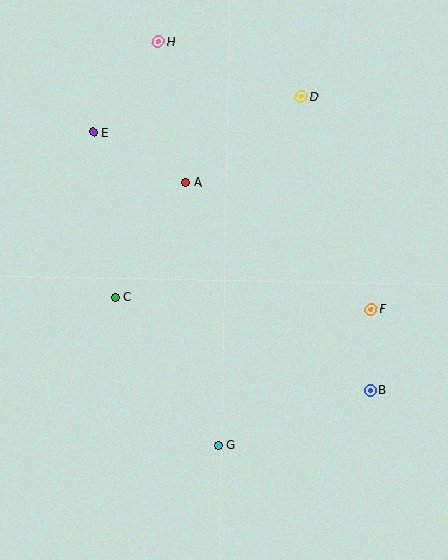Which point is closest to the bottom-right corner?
Point B is closest to the bottom-right corner.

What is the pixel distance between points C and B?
The distance between C and B is 272 pixels.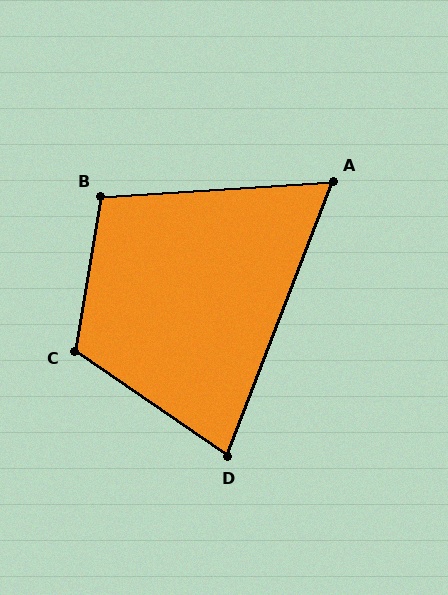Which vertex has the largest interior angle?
C, at approximately 115 degrees.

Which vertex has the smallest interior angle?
A, at approximately 65 degrees.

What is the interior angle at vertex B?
Approximately 103 degrees (obtuse).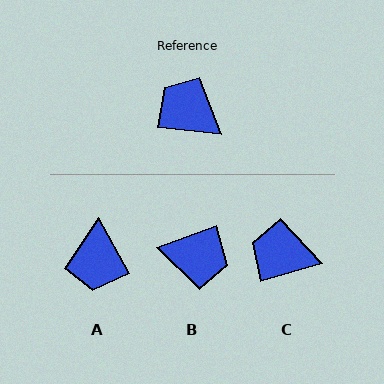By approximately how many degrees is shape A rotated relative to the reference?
Approximately 125 degrees counter-clockwise.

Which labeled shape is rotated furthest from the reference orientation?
B, about 155 degrees away.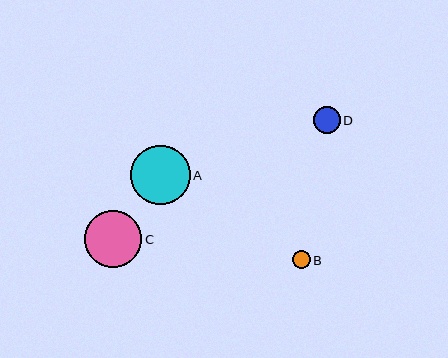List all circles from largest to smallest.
From largest to smallest: A, C, D, B.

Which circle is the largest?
Circle A is the largest with a size of approximately 60 pixels.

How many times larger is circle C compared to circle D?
Circle C is approximately 2.1 times the size of circle D.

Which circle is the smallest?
Circle B is the smallest with a size of approximately 18 pixels.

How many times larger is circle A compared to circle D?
Circle A is approximately 2.2 times the size of circle D.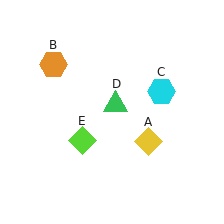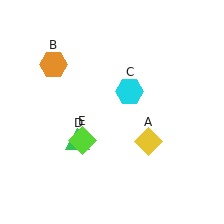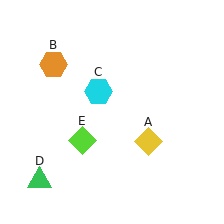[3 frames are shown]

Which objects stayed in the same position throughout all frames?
Yellow diamond (object A) and orange hexagon (object B) and lime diamond (object E) remained stationary.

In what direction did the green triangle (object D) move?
The green triangle (object D) moved down and to the left.